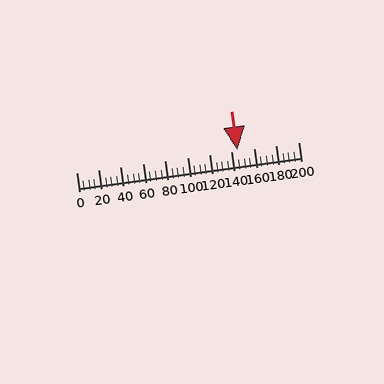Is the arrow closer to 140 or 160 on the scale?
The arrow is closer to 140.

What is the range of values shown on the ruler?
The ruler shows values from 0 to 200.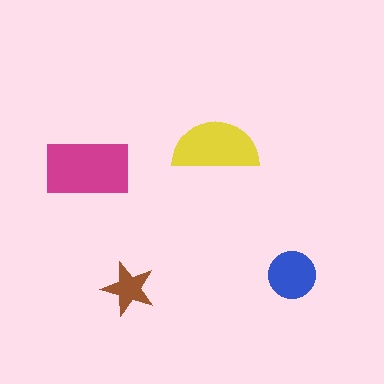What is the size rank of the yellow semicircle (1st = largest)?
2nd.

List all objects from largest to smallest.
The magenta rectangle, the yellow semicircle, the blue circle, the brown star.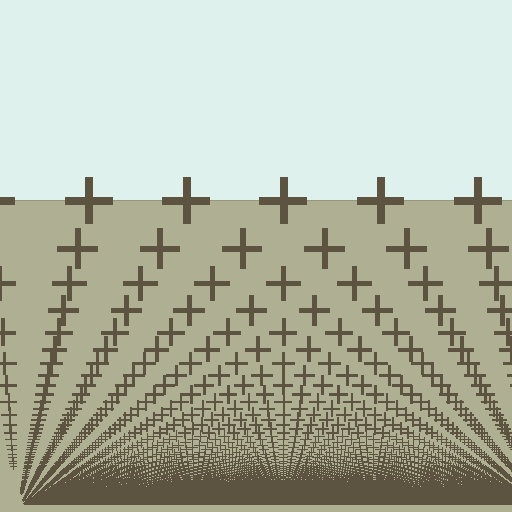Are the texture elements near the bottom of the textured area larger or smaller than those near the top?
Smaller. The gradient is inverted — elements near the bottom are smaller and denser.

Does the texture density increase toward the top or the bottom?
Density increases toward the bottom.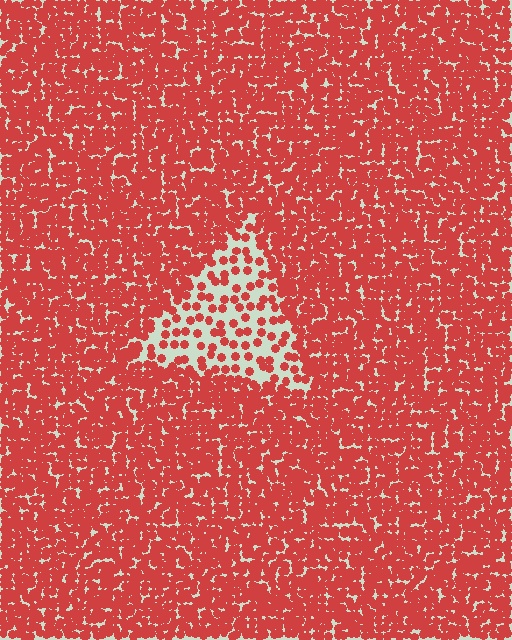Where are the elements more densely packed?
The elements are more densely packed outside the triangle boundary.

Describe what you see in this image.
The image contains small red elements arranged at two different densities. A triangle-shaped region is visible where the elements are less densely packed than the surrounding area.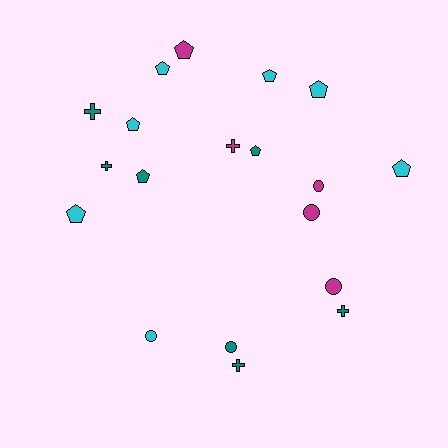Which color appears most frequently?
Teal, with 7 objects.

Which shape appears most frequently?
Pentagon, with 9 objects.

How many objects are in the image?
There are 19 objects.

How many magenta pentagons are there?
There is 1 magenta pentagon.